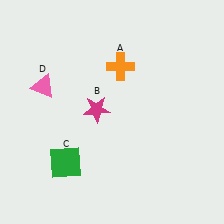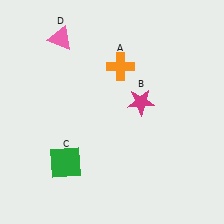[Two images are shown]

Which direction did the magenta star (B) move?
The magenta star (B) moved right.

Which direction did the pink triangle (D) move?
The pink triangle (D) moved up.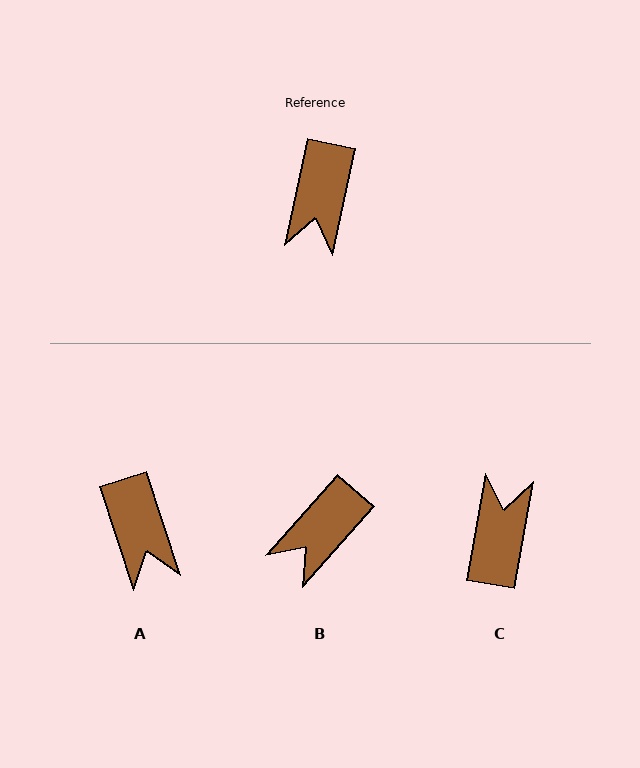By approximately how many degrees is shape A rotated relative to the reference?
Approximately 30 degrees counter-clockwise.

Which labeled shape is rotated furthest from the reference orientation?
C, about 178 degrees away.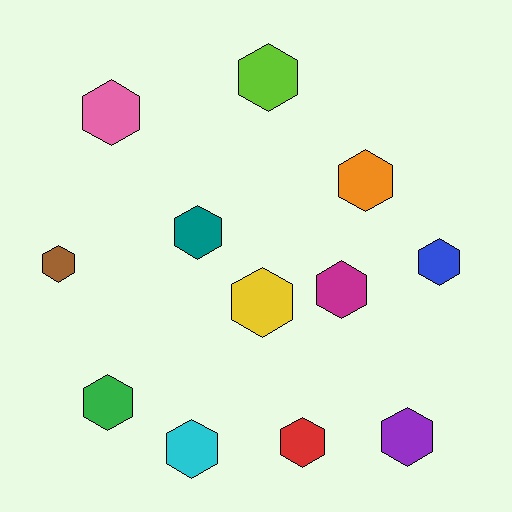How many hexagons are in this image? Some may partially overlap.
There are 12 hexagons.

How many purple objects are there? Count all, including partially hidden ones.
There is 1 purple object.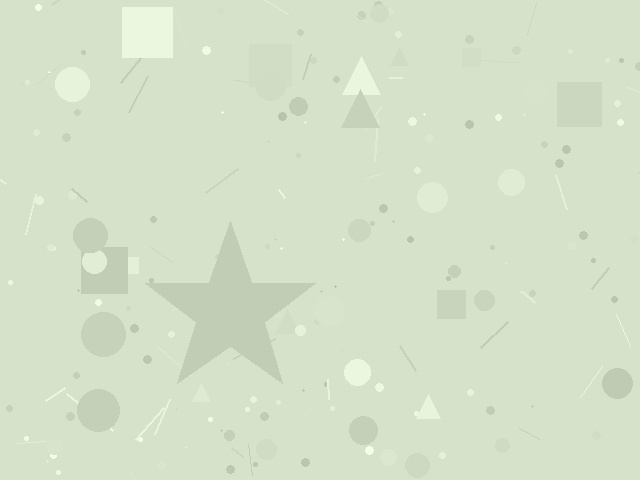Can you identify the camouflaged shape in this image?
The camouflaged shape is a star.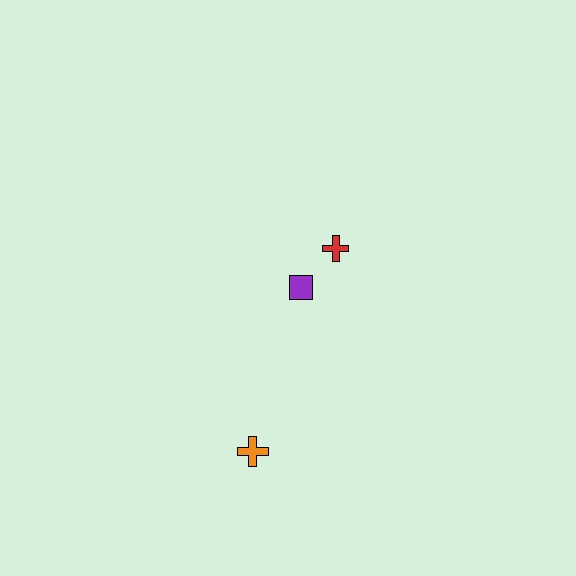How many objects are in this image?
There are 3 objects.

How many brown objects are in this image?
There are no brown objects.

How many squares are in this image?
There is 1 square.